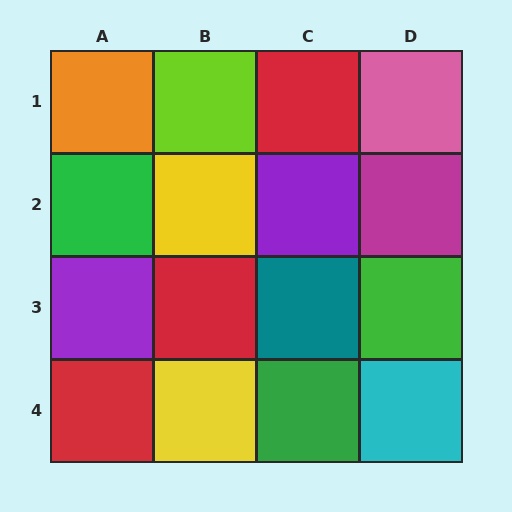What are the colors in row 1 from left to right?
Orange, lime, red, pink.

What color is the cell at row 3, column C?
Teal.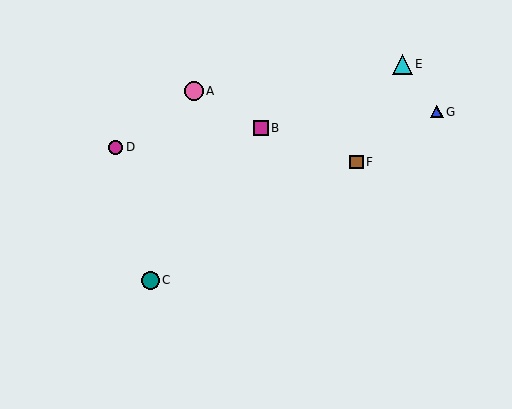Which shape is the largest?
The cyan triangle (labeled E) is the largest.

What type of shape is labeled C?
Shape C is a teal circle.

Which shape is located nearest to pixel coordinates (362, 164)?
The brown square (labeled F) at (356, 162) is nearest to that location.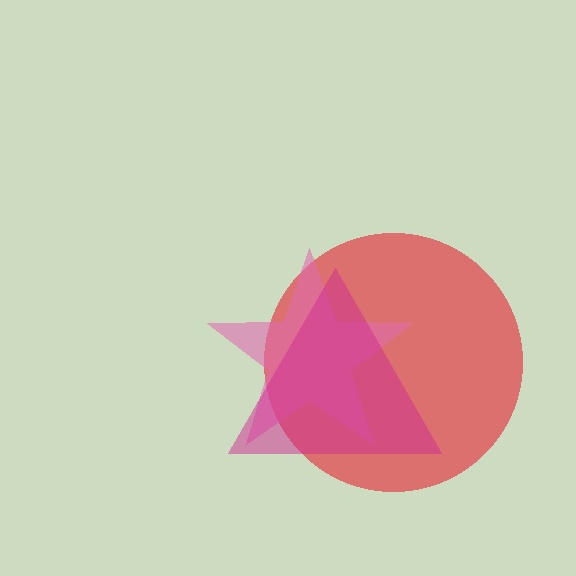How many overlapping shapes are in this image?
There are 3 overlapping shapes in the image.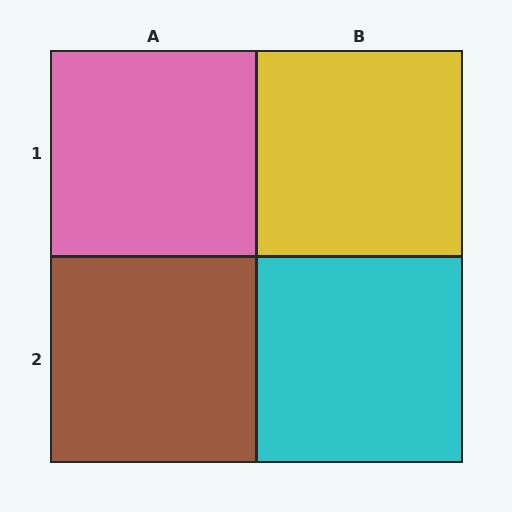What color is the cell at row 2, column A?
Brown.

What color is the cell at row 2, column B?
Cyan.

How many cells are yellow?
1 cell is yellow.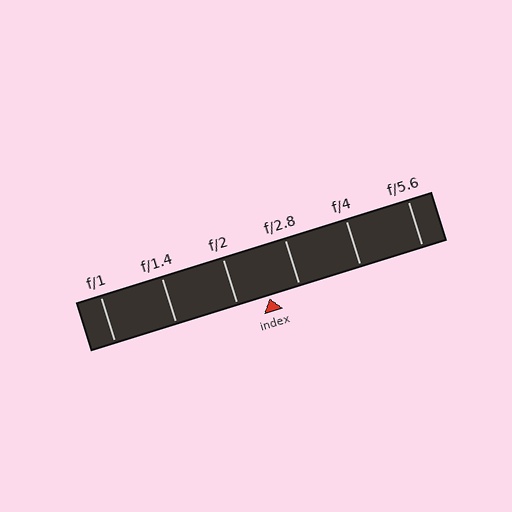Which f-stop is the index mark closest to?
The index mark is closest to f/2.8.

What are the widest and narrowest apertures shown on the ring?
The widest aperture shown is f/1 and the narrowest is f/5.6.